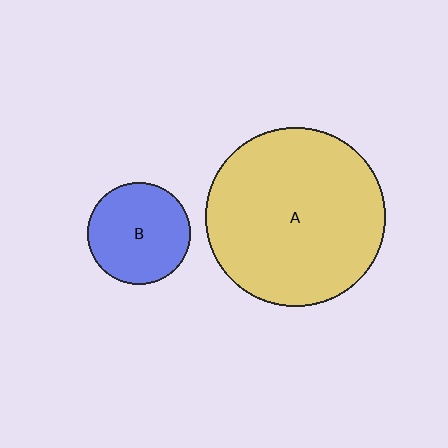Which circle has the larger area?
Circle A (yellow).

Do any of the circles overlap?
No, none of the circles overlap.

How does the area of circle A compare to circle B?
Approximately 3.1 times.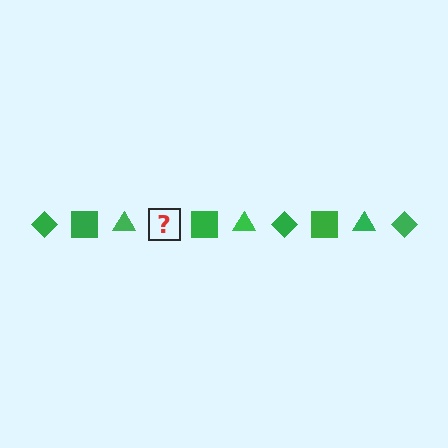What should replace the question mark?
The question mark should be replaced with a green diamond.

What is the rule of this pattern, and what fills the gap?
The rule is that the pattern cycles through diamond, square, triangle shapes in green. The gap should be filled with a green diamond.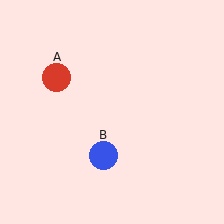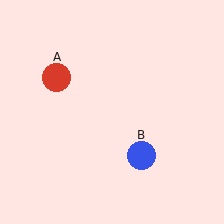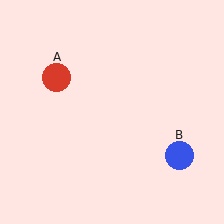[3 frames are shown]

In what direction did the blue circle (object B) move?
The blue circle (object B) moved right.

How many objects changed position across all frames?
1 object changed position: blue circle (object B).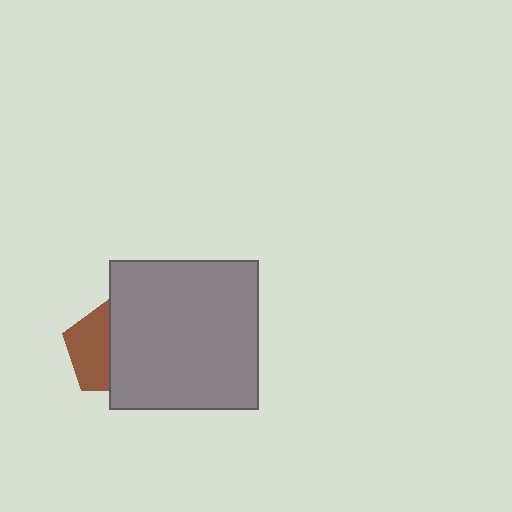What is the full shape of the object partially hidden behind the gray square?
The partially hidden object is a brown pentagon.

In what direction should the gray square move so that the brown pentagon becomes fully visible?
The gray square should move right. That is the shortest direction to clear the overlap and leave the brown pentagon fully visible.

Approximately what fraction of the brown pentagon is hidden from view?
Roughly 53% of the brown pentagon is hidden behind the gray square.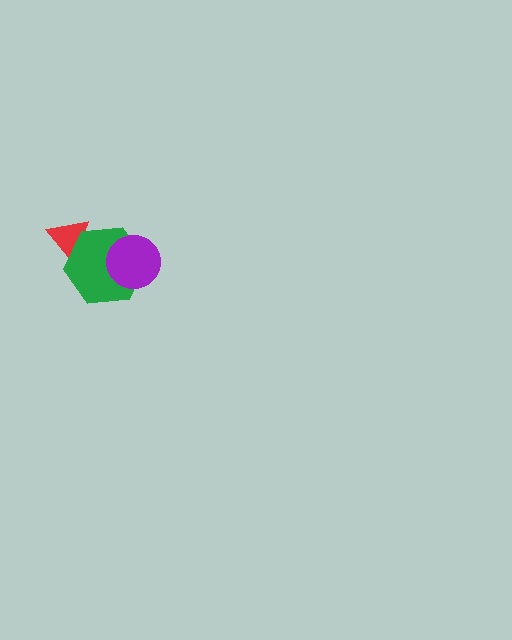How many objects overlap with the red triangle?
1 object overlaps with the red triangle.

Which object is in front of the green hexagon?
The purple circle is in front of the green hexagon.